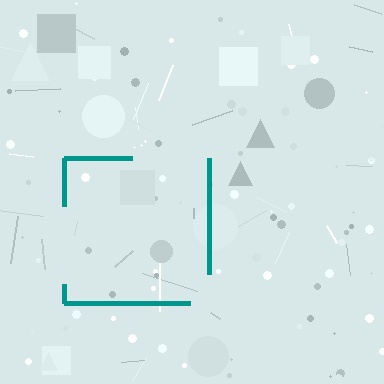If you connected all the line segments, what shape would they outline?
They would outline a square.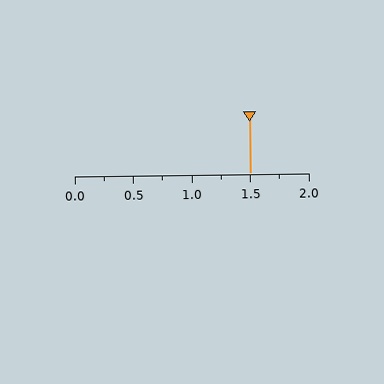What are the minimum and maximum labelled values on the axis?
The axis runs from 0.0 to 2.0.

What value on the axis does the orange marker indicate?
The marker indicates approximately 1.5.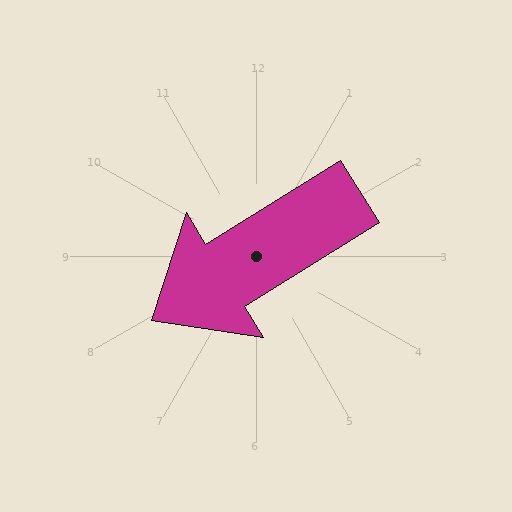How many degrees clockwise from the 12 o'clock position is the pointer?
Approximately 238 degrees.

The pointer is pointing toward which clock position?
Roughly 8 o'clock.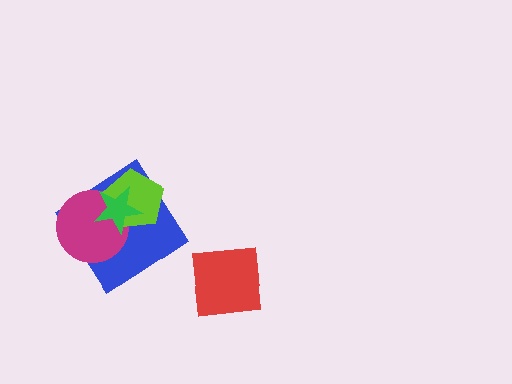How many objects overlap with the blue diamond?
3 objects overlap with the blue diamond.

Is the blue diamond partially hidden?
Yes, it is partially covered by another shape.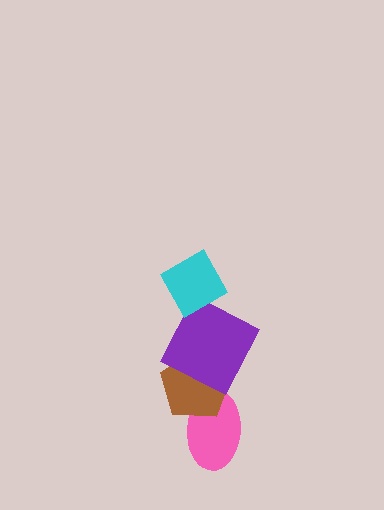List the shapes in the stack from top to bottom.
From top to bottom: the cyan diamond, the purple square, the brown pentagon, the pink ellipse.